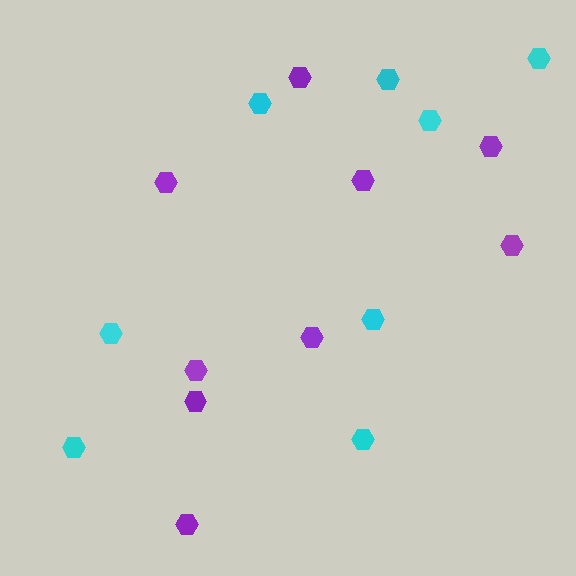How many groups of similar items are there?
There are 2 groups: one group of purple hexagons (9) and one group of cyan hexagons (8).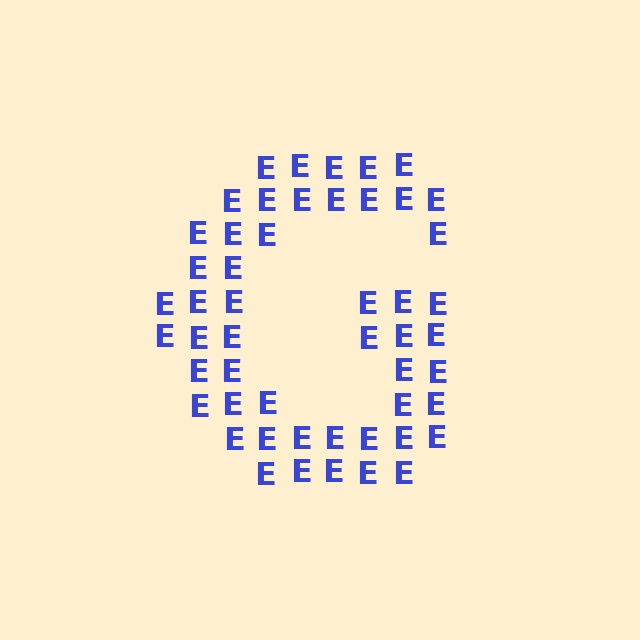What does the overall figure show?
The overall figure shows the letter G.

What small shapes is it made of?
It is made of small letter E's.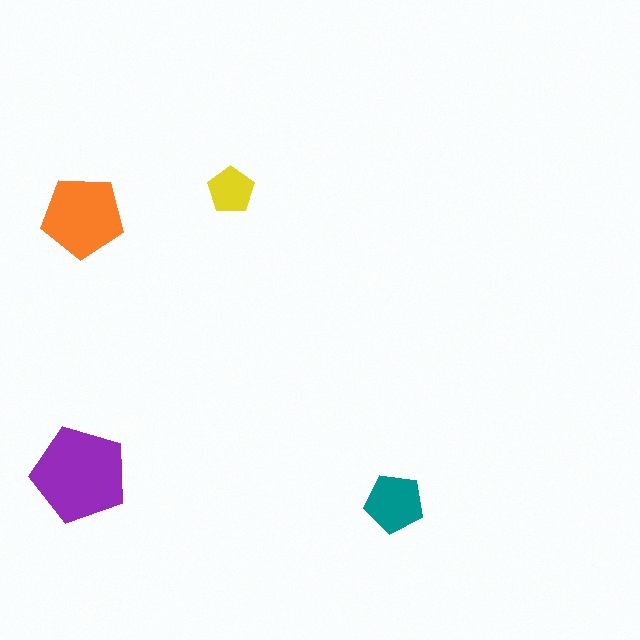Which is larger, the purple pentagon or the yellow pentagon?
The purple one.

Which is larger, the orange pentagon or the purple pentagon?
The purple one.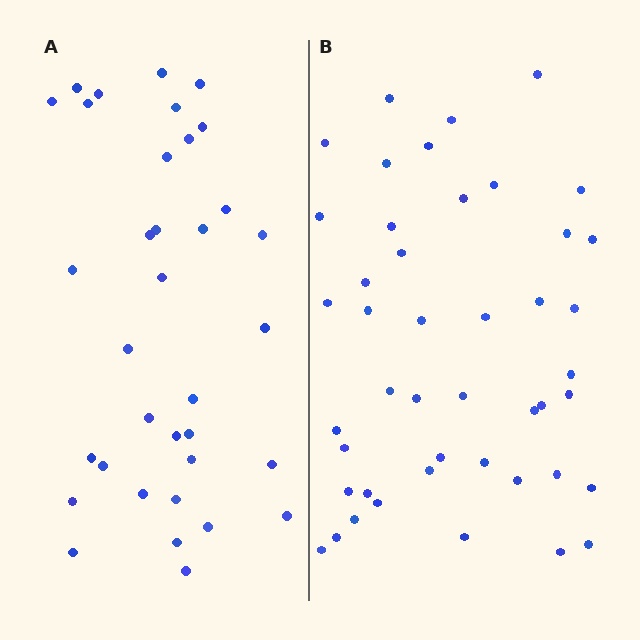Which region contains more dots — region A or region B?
Region B (the right region) has more dots.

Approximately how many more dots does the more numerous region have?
Region B has roughly 10 or so more dots than region A.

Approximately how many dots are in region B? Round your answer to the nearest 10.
About 40 dots. (The exact count is 45, which rounds to 40.)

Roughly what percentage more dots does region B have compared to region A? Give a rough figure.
About 30% more.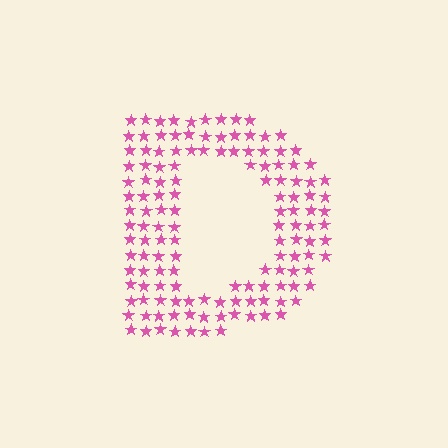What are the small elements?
The small elements are stars.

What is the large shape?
The large shape is the letter D.